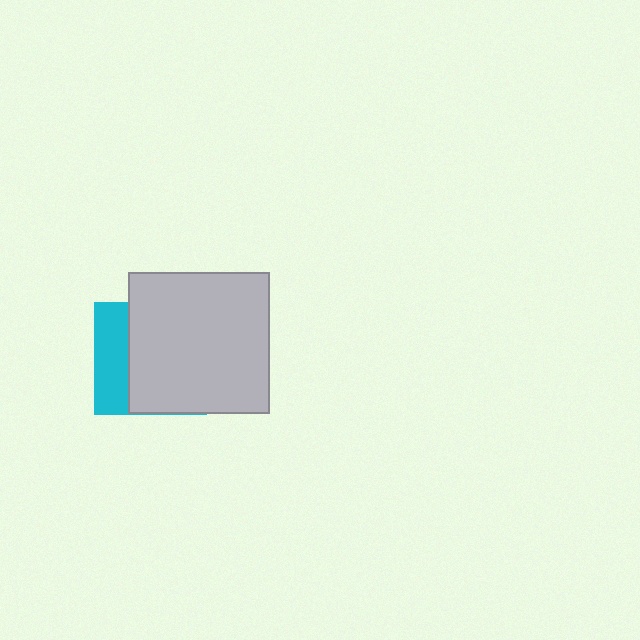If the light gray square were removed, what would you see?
You would see the complete cyan square.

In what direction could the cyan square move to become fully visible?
The cyan square could move left. That would shift it out from behind the light gray square entirely.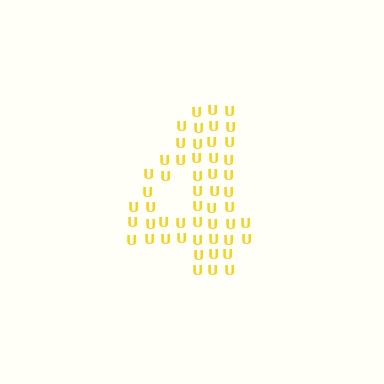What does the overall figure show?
The overall figure shows the digit 4.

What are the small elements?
The small elements are letter U's.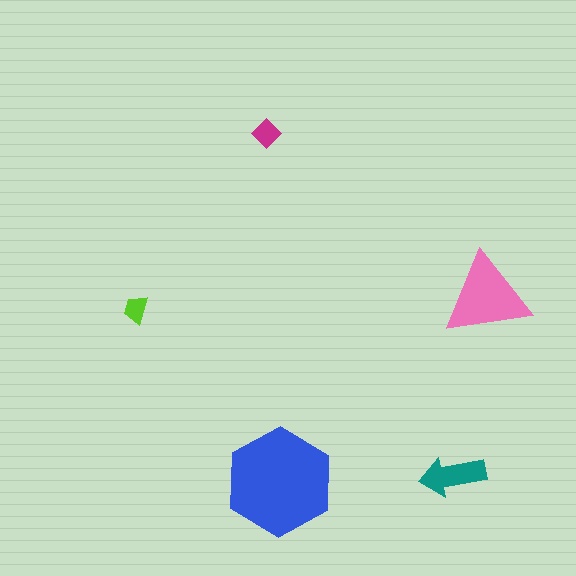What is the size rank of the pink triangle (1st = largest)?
2nd.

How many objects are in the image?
There are 5 objects in the image.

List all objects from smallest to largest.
The lime trapezoid, the magenta diamond, the teal arrow, the pink triangle, the blue hexagon.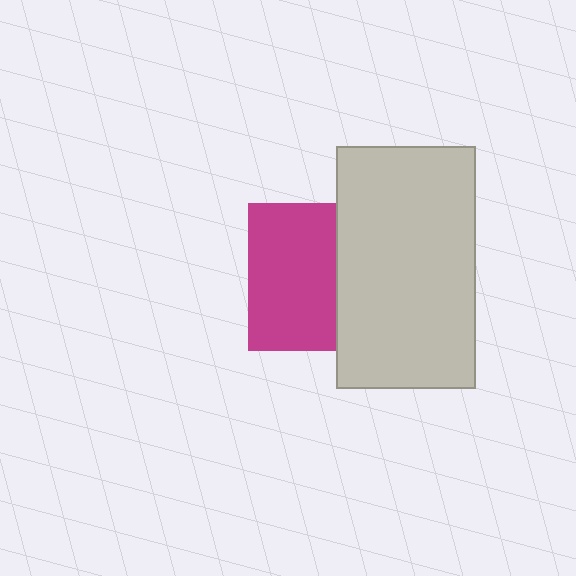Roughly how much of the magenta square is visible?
About half of it is visible (roughly 59%).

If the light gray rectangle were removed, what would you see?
You would see the complete magenta square.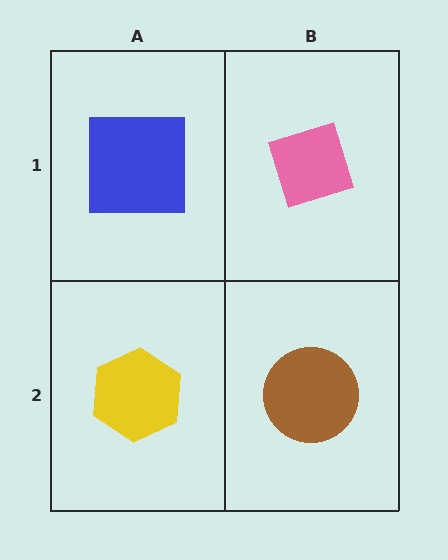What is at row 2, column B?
A brown circle.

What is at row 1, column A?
A blue square.